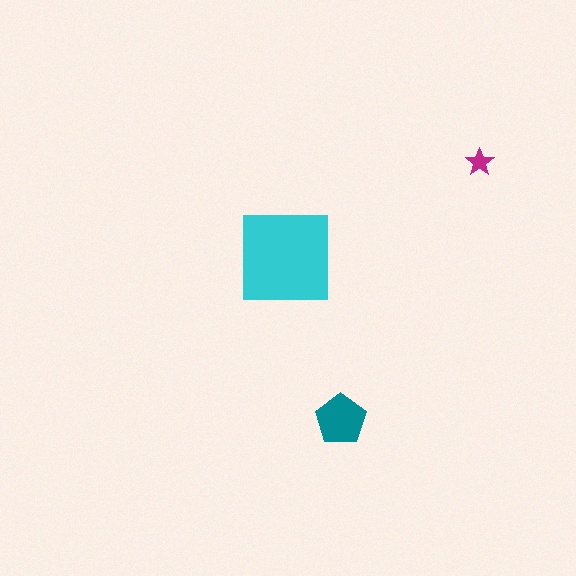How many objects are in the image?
There are 3 objects in the image.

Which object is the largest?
The cyan square.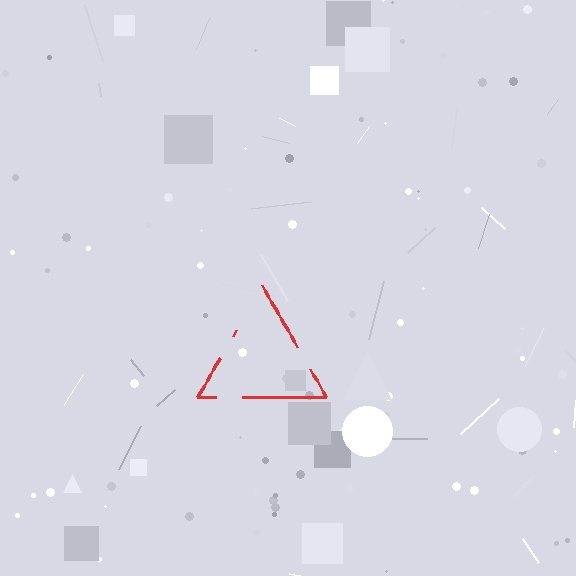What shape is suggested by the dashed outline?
The dashed outline suggests a triangle.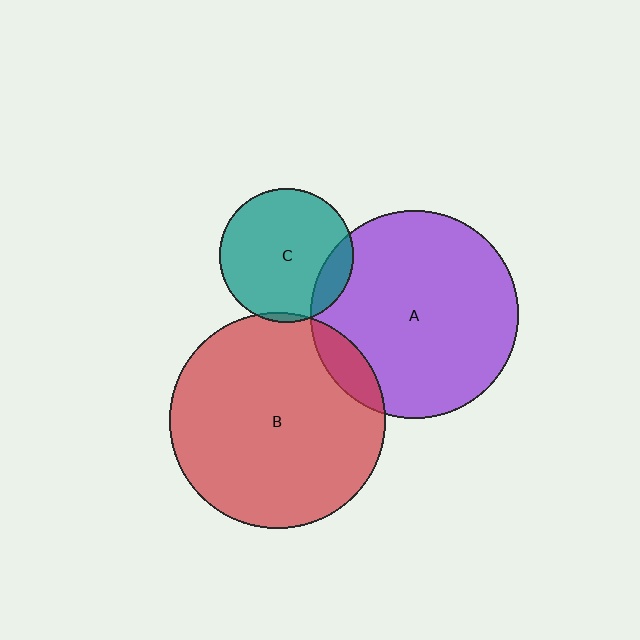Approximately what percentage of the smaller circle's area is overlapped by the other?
Approximately 15%.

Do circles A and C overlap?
Yes.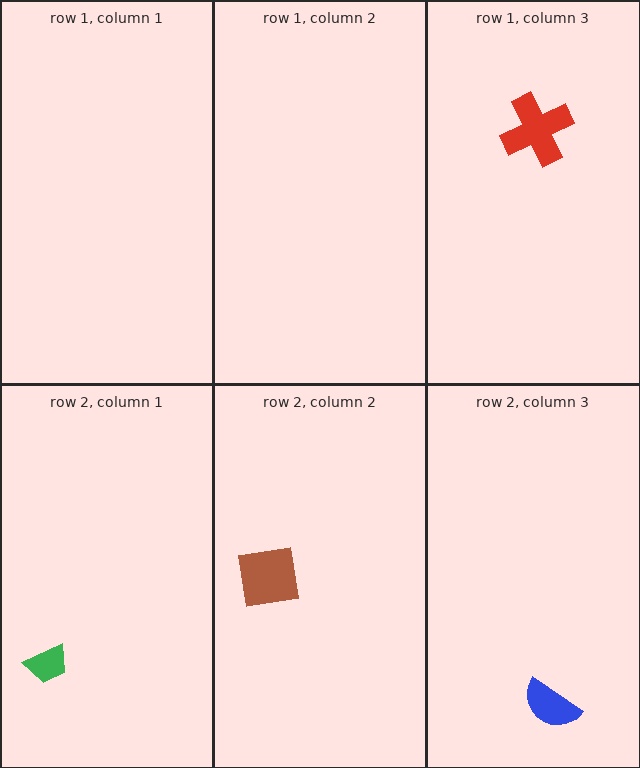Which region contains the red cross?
The row 1, column 3 region.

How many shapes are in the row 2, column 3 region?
1.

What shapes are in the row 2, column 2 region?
The brown square.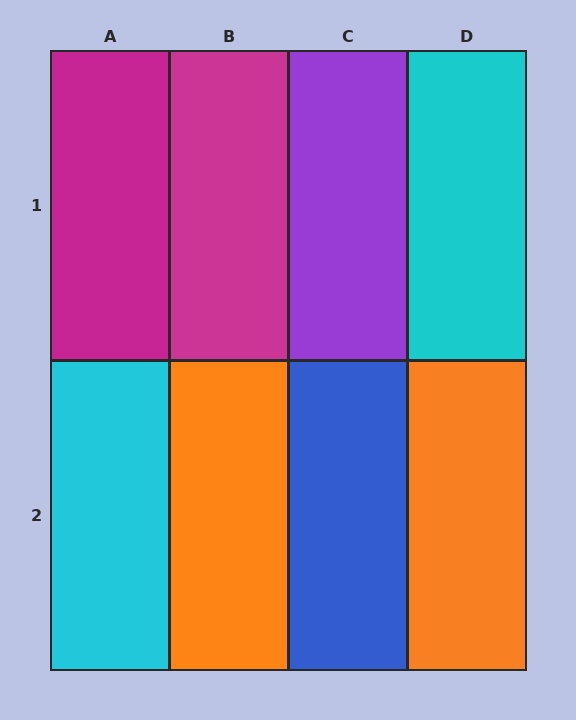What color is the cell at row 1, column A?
Magenta.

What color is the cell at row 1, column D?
Cyan.